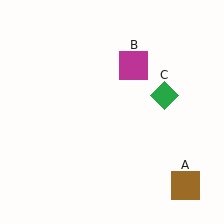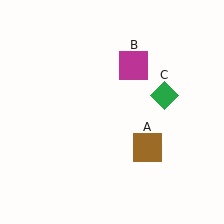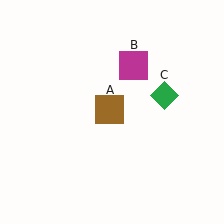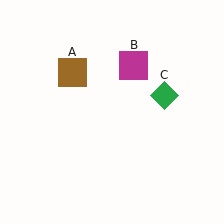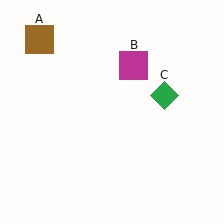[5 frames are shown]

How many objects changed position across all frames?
1 object changed position: brown square (object A).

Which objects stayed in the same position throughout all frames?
Magenta square (object B) and green diamond (object C) remained stationary.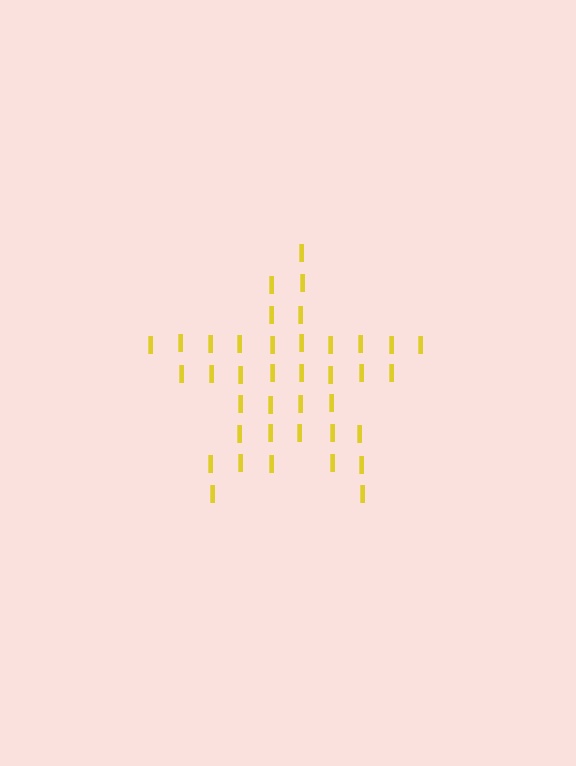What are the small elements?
The small elements are letter I's.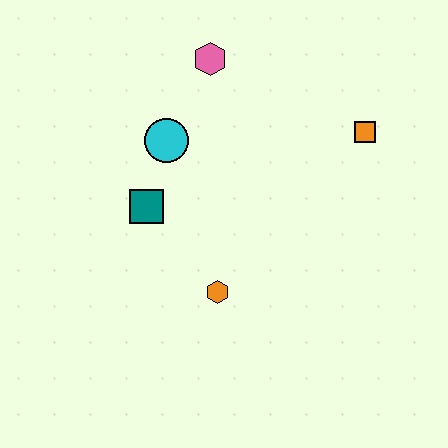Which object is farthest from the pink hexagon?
The orange hexagon is farthest from the pink hexagon.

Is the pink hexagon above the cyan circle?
Yes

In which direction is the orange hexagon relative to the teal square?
The orange hexagon is below the teal square.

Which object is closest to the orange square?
The pink hexagon is closest to the orange square.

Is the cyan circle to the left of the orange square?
Yes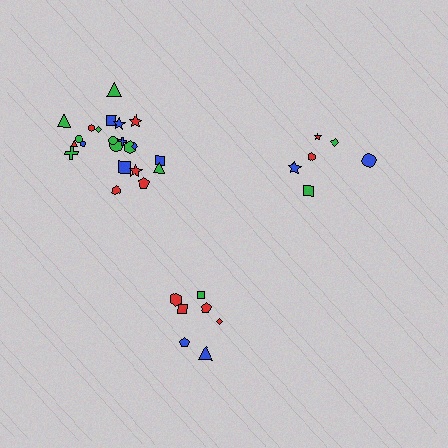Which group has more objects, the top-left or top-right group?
The top-left group.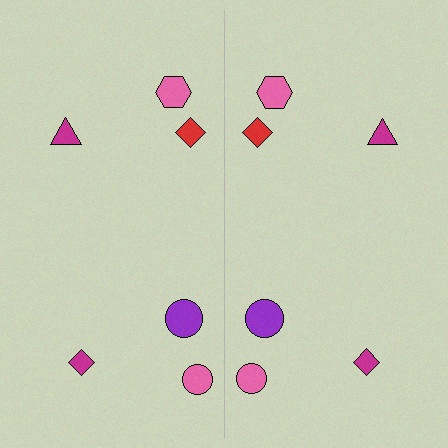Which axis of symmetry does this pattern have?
The pattern has a vertical axis of symmetry running through the center of the image.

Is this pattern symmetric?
Yes, this pattern has bilateral (reflection) symmetry.